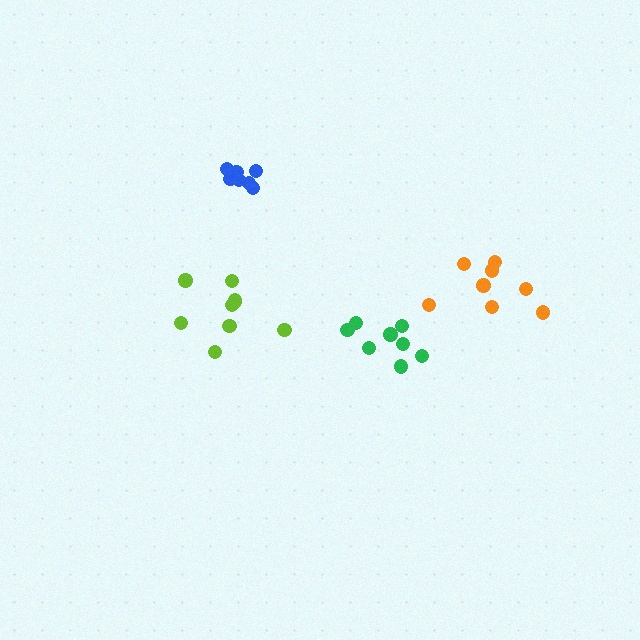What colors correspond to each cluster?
The clusters are colored: orange, green, lime, blue.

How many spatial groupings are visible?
There are 4 spatial groupings.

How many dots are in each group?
Group 1: 8 dots, Group 2: 8 dots, Group 3: 9 dots, Group 4: 7 dots (32 total).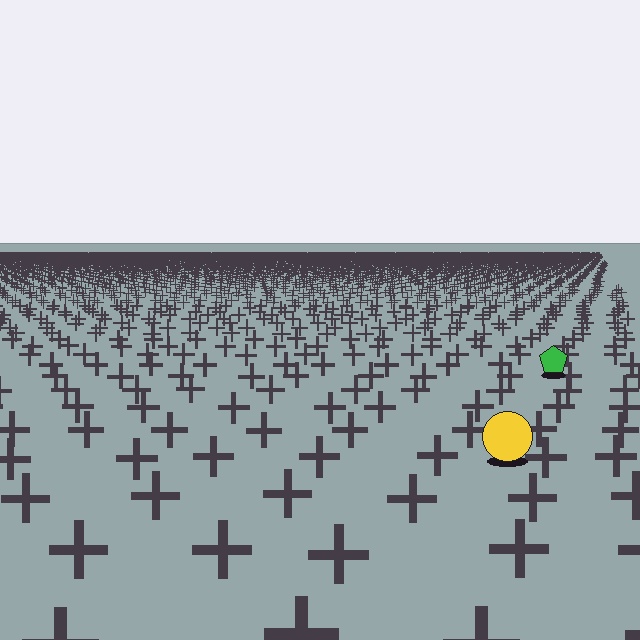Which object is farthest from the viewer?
The green pentagon is farthest from the viewer. It appears smaller and the ground texture around it is denser.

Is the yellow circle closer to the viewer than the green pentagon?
Yes. The yellow circle is closer — you can tell from the texture gradient: the ground texture is coarser near it.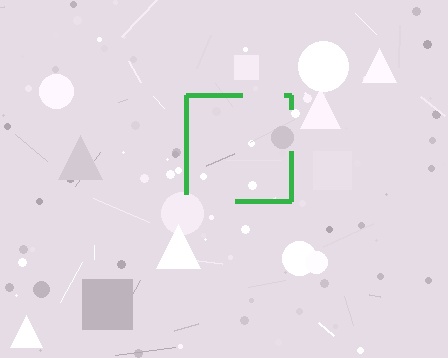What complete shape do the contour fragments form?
The contour fragments form a square.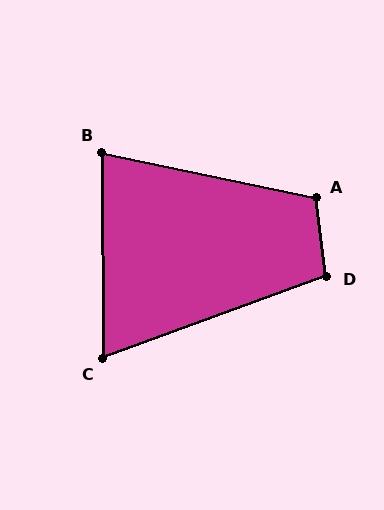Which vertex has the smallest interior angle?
C, at approximately 70 degrees.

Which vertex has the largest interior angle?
A, at approximately 110 degrees.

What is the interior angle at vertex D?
Approximately 102 degrees (obtuse).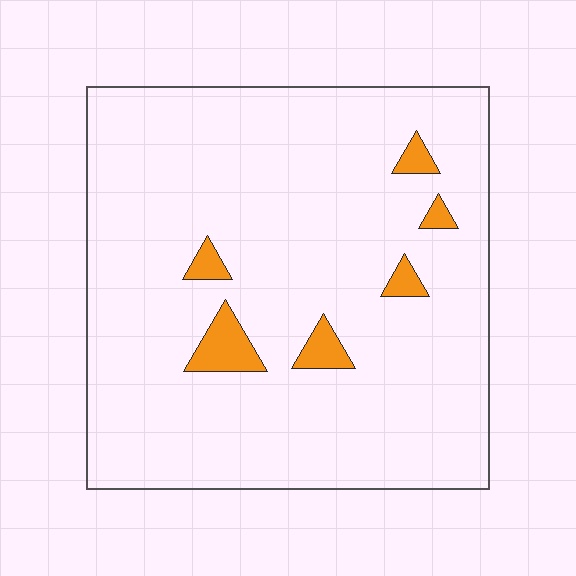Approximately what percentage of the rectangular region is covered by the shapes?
Approximately 5%.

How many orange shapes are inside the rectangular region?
6.